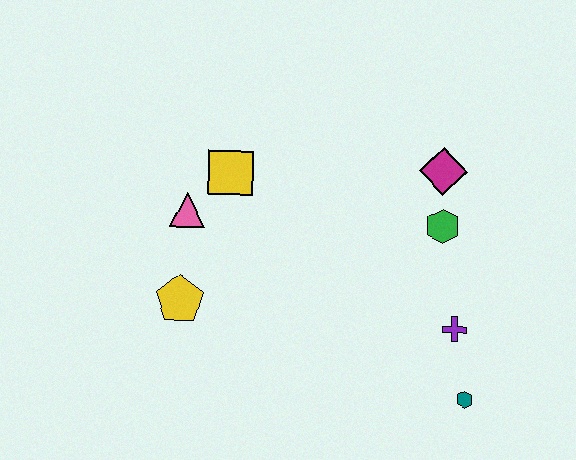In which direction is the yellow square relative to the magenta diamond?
The yellow square is to the left of the magenta diamond.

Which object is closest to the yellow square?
The pink triangle is closest to the yellow square.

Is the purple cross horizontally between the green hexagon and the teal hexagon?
Yes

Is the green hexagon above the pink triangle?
No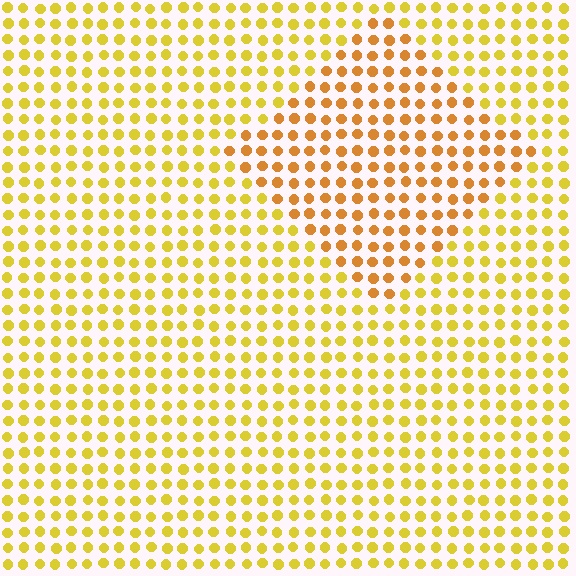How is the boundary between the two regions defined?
The boundary is defined purely by a slight shift in hue (about 25 degrees). Spacing, size, and orientation are identical on both sides.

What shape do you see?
I see a diamond.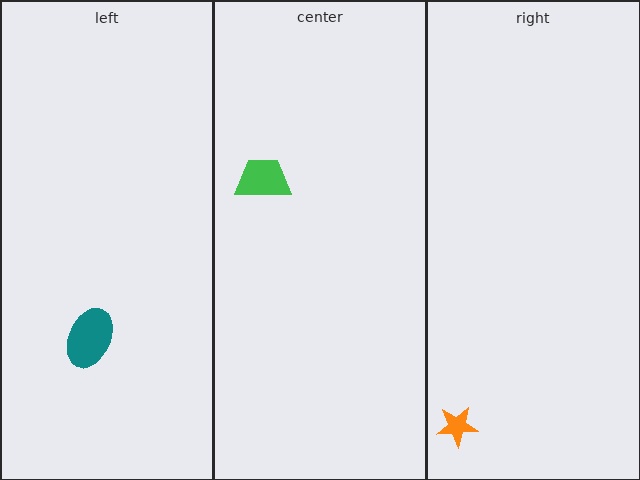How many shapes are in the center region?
1.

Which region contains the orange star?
The right region.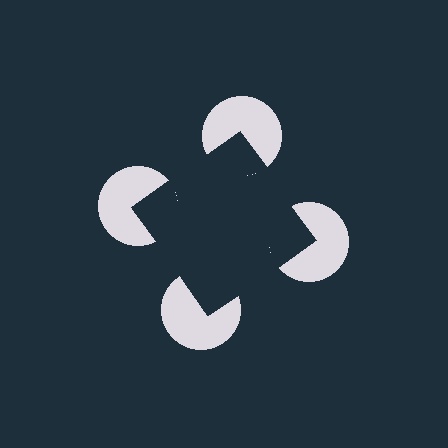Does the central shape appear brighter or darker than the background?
It typically appears slightly darker than the background, even though no actual brightness change is drawn.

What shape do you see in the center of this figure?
An illusory square — its edges are inferred from the aligned wedge cuts in the pac-man discs, not physically drawn.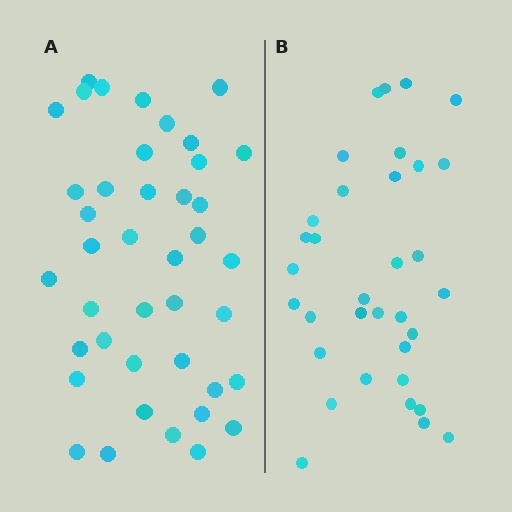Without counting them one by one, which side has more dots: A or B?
Region A (the left region) has more dots.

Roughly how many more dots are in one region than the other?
Region A has roughly 8 or so more dots than region B.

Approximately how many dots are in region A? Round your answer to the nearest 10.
About 40 dots. (The exact count is 41, which rounds to 40.)